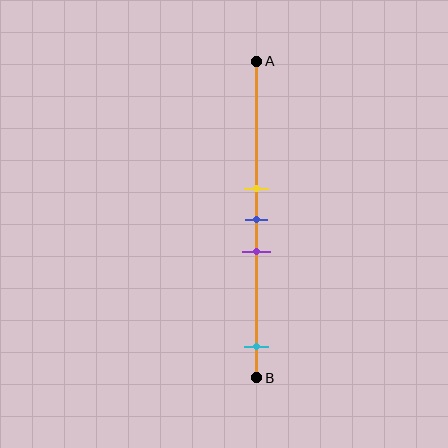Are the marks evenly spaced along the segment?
No, the marks are not evenly spaced.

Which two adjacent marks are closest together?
The yellow and blue marks are the closest adjacent pair.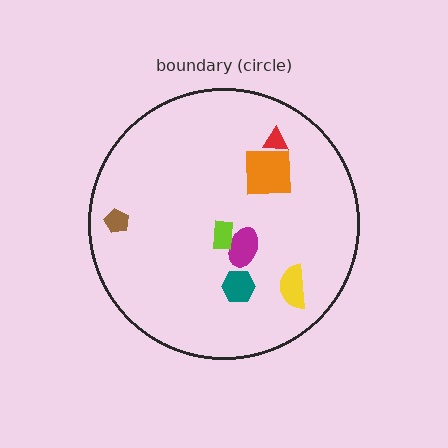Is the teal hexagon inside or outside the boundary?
Inside.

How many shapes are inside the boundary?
7 inside, 0 outside.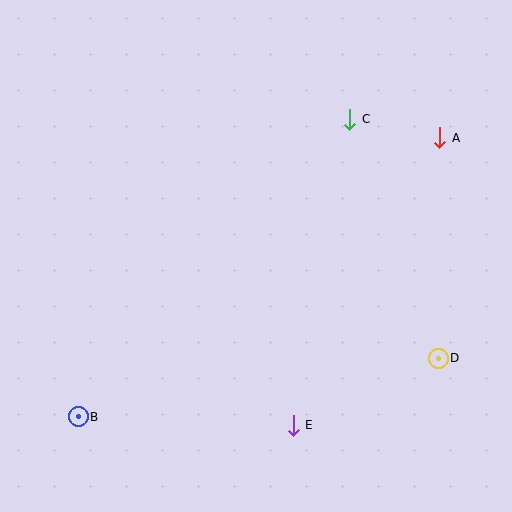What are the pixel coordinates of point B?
Point B is at (78, 417).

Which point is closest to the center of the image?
Point C at (350, 119) is closest to the center.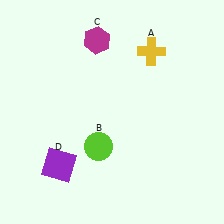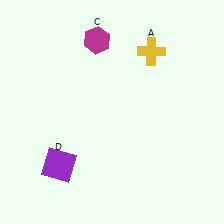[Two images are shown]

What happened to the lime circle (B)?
The lime circle (B) was removed in Image 2. It was in the bottom-left area of Image 1.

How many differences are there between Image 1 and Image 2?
There is 1 difference between the two images.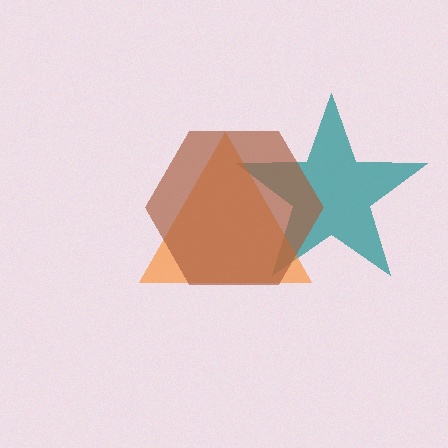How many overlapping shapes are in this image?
There are 3 overlapping shapes in the image.